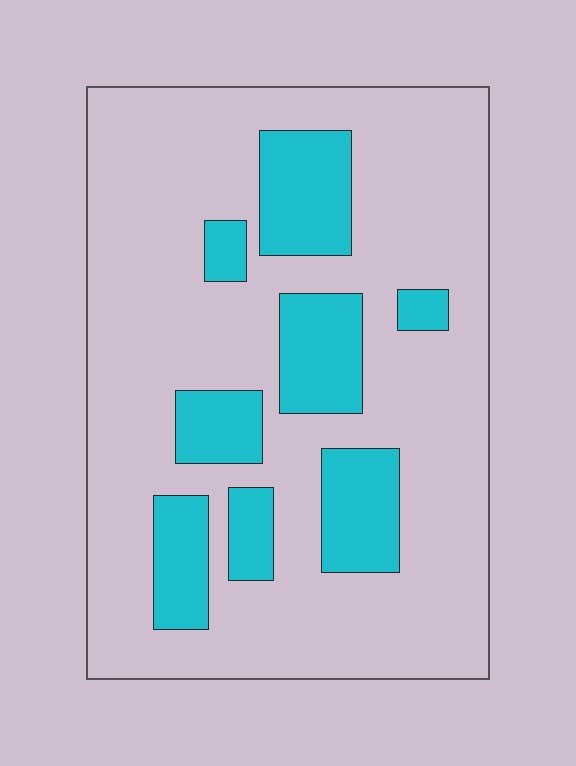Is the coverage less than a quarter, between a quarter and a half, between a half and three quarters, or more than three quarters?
Less than a quarter.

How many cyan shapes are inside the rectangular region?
8.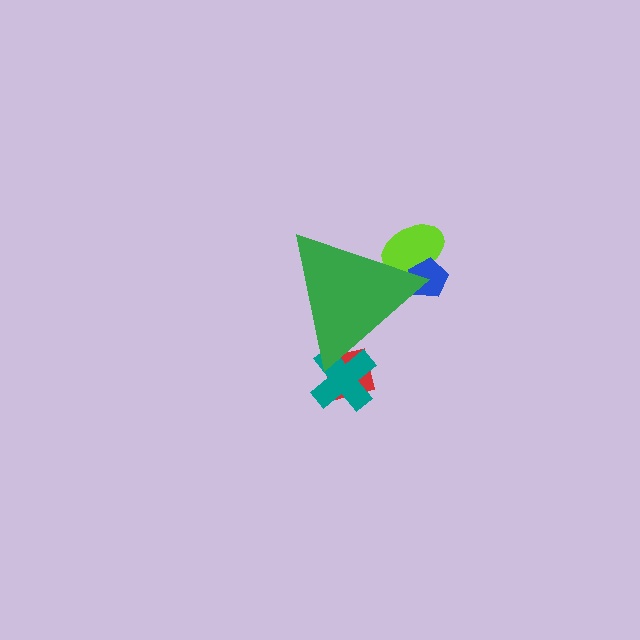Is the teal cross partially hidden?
Yes, the teal cross is partially hidden behind the green triangle.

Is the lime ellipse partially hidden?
Yes, the lime ellipse is partially hidden behind the green triangle.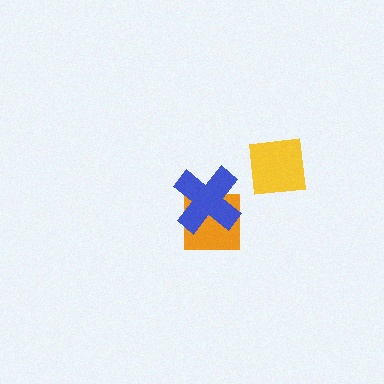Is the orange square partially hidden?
Yes, it is partially covered by another shape.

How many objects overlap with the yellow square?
0 objects overlap with the yellow square.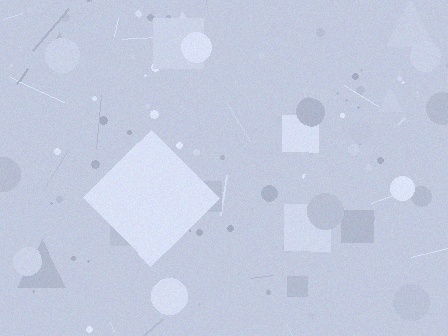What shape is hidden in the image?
A diamond is hidden in the image.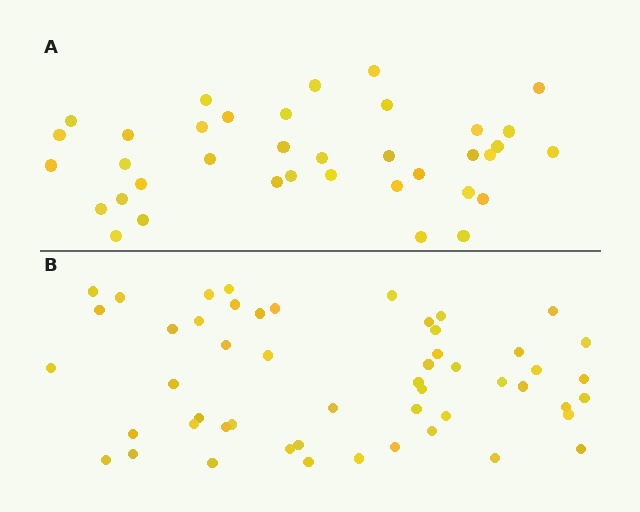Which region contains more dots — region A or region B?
Region B (the bottom region) has more dots.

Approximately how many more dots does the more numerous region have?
Region B has approximately 15 more dots than region A.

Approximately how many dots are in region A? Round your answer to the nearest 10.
About 40 dots. (The exact count is 37, which rounds to 40.)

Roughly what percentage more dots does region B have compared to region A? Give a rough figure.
About 40% more.